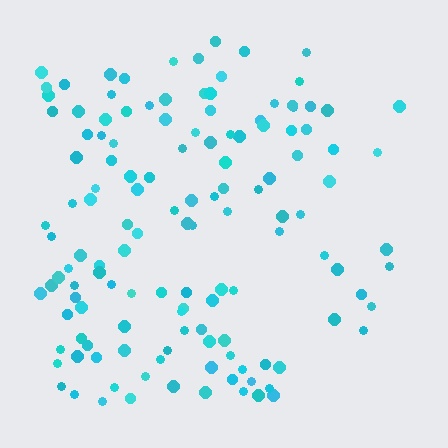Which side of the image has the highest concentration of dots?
The left.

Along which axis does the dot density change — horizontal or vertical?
Horizontal.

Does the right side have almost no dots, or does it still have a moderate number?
Still a moderate number, just noticeably fewer than the left.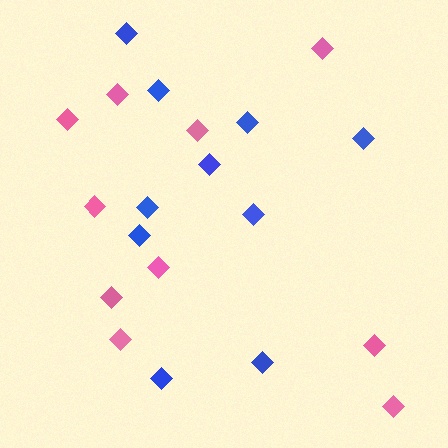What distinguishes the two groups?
There are 2 groups: one group of pink diamonds (10) and one group of blue diamonds (10).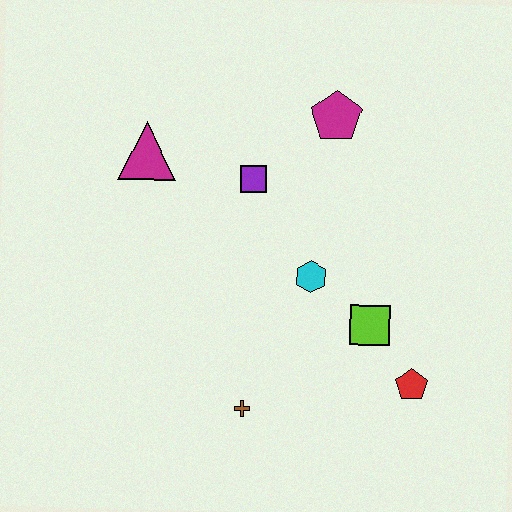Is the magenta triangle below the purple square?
No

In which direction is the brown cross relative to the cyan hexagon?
The brown cross is below the cyan hexagon.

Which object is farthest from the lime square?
The magenta triangle is farthest from the lime square.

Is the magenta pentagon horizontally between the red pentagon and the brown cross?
Yes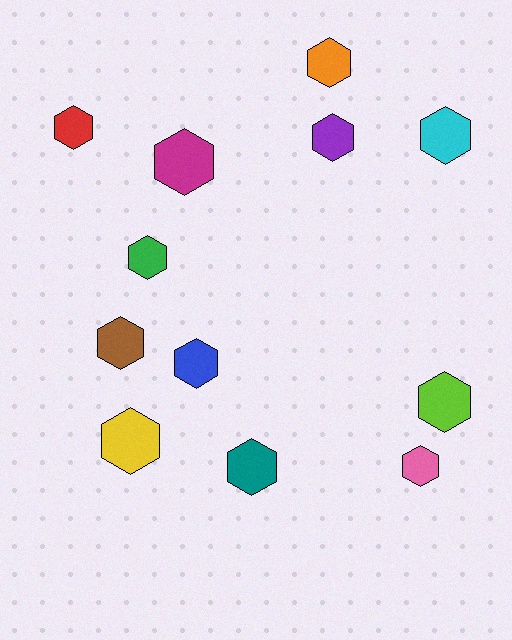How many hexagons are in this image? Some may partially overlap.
There are 12 hexagons.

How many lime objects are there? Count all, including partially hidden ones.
There is 1 lime object.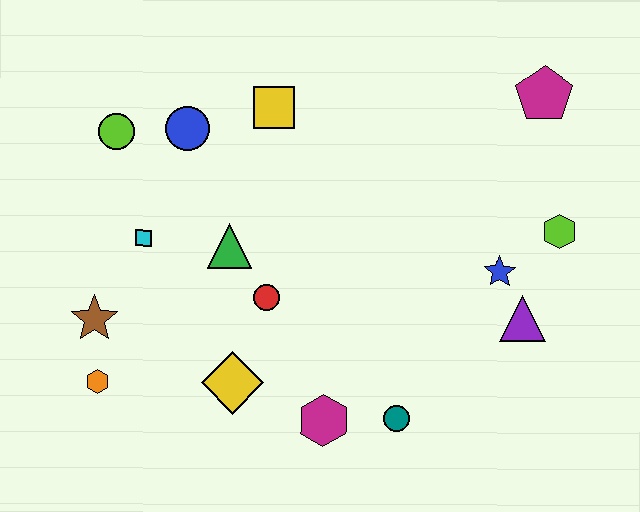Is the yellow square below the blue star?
No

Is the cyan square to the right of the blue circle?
No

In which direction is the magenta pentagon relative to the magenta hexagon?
The magenta pentagon is above the magenta hexagon.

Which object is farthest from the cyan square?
The magenta pentagon is farthest from the cyan square.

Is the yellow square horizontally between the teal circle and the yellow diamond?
Yes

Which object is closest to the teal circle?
The magenta hexagon is closest to the teal circle.